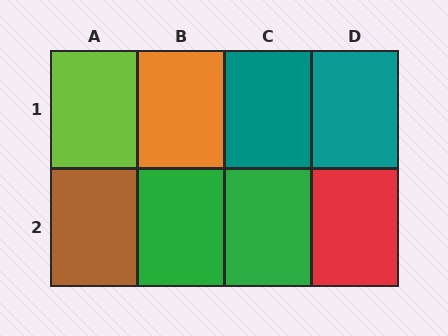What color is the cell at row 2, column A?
Brown.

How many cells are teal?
2 cells are teal.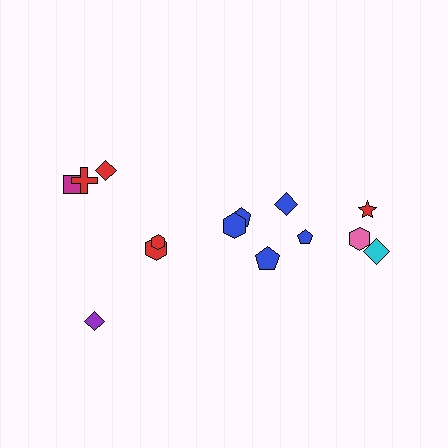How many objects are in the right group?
There are 8 objects.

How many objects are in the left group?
There are 6 objects.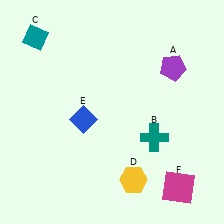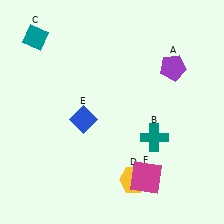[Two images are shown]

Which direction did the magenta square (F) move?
The magenta square (F) moved left.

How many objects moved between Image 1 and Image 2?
1 object moved between the two images.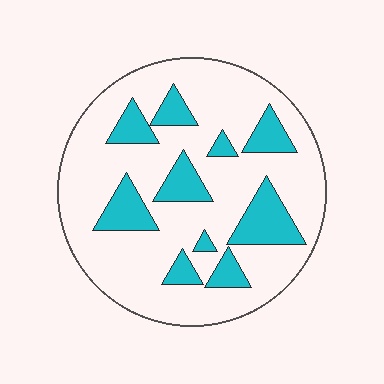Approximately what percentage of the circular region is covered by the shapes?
Approximately 25%.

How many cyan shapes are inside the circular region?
10.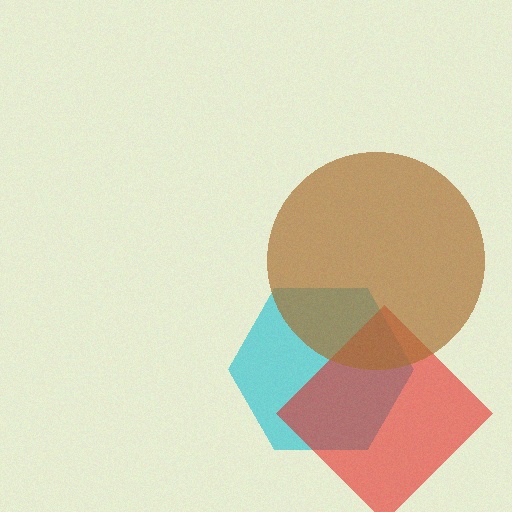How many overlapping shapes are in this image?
There are 3 overlapping shapes in the image.